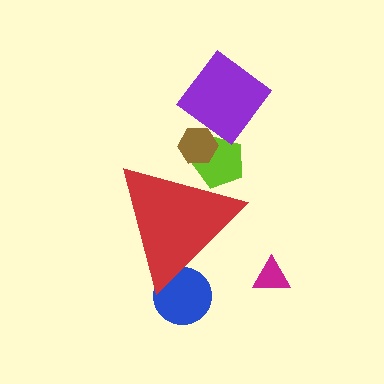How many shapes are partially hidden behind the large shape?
3 shapes are partially hidden.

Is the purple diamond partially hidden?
No, the purple diamond is fully visible.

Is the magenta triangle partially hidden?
No, the magenta triangle is fully visible.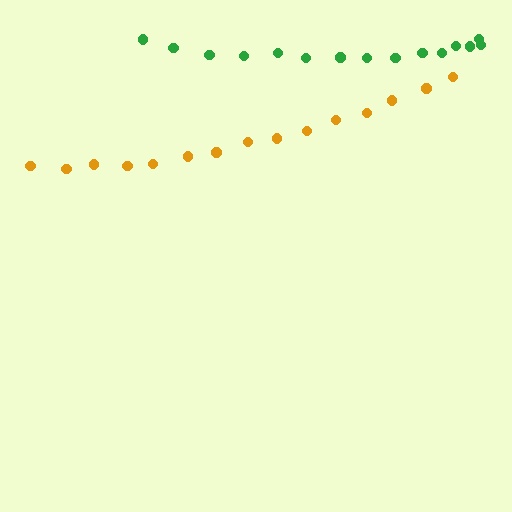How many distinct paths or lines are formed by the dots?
There are 2 distinct paths.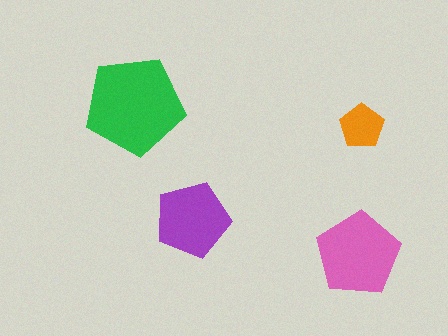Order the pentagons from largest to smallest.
the green one, the pink one, the purple one, the orange one.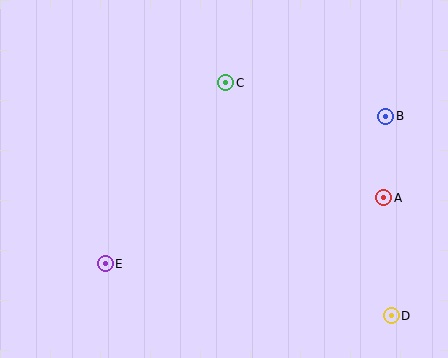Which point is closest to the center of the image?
Point C at (226, 83) is closest to the center.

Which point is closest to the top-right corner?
Point B is closest to the top-right corner.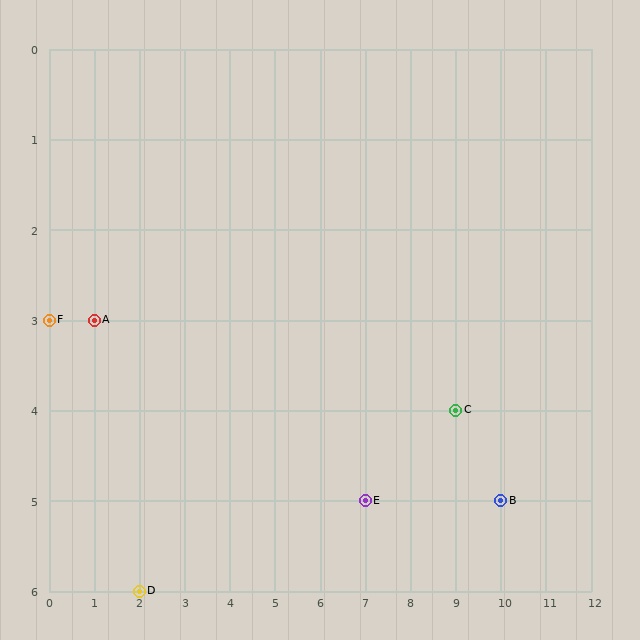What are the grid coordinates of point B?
Point B is at grid coordinates (10, 5).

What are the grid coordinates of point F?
Point F is at grid coordinates (0, 3).